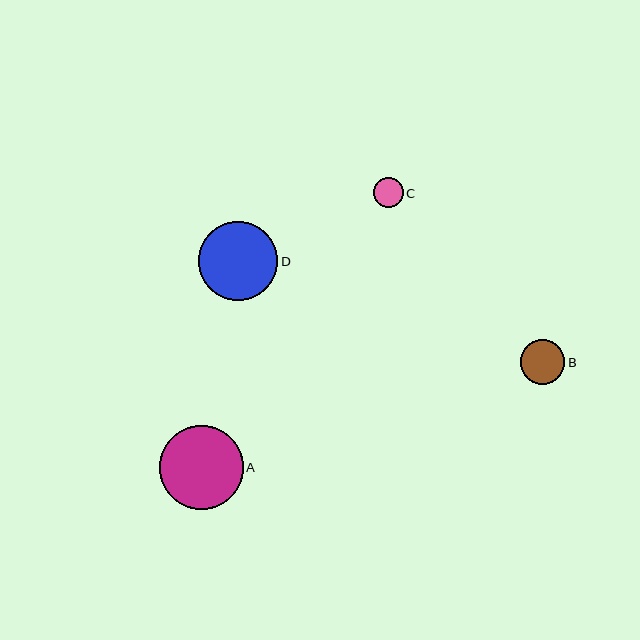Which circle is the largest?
Circle A is the largest with a size of approximately 84 pixels.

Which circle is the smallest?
Circle C is the smallest with a size of approximately 30 pixels.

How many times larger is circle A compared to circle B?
Circle A is approximately 1.9 times the size of circle B.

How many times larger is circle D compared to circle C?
Circle D is approximately 2.7 times the size of circle C.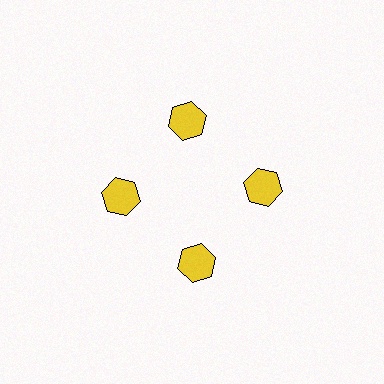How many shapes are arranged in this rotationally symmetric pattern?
There are 4 shapes, arranged in 4 groups of 1.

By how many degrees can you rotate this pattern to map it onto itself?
The pattern maps onto itself every 90 degrees of rotation.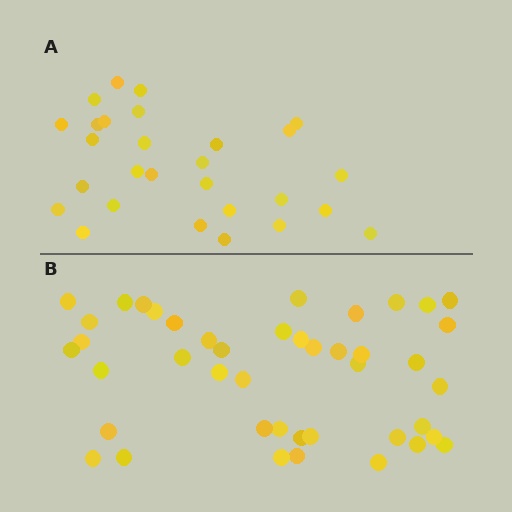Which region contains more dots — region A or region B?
Region B (the bottom region) has more dots.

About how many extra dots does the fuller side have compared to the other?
Region B has approximately 15 more dots than region A.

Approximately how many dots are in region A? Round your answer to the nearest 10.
About 30 dots. (The exact count is 28, which rounds to 30.)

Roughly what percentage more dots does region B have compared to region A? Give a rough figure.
About 55% more.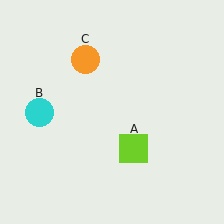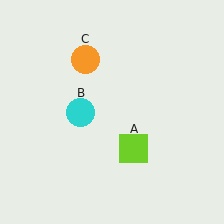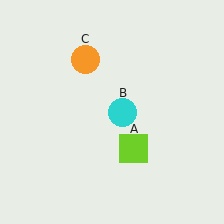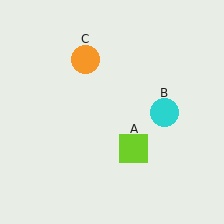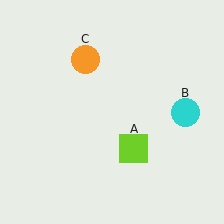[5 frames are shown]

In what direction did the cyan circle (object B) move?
The cyan circle (object B) moved right.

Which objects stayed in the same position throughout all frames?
Lime square (object A) and orange circle (object C) remained stationary.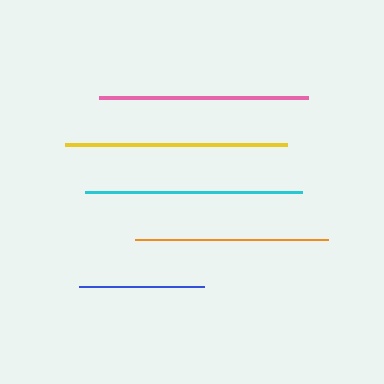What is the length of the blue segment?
The blue segment is approximately 125 pixels long.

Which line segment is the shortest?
The blue line is the shortest at approximately 125 pixels.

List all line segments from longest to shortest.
From longest to shortest: yellow, cyan, pink, orange, blue.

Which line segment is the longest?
The yellow line is the longest at approximately 222 pixels.